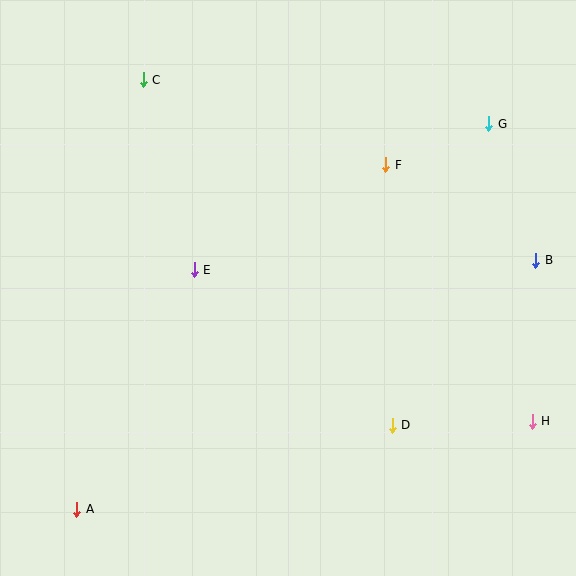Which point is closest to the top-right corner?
Point G is closest to the top-right corner.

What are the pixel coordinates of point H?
Point H is at (532, 421).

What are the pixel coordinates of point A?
Point A is at (77, 509).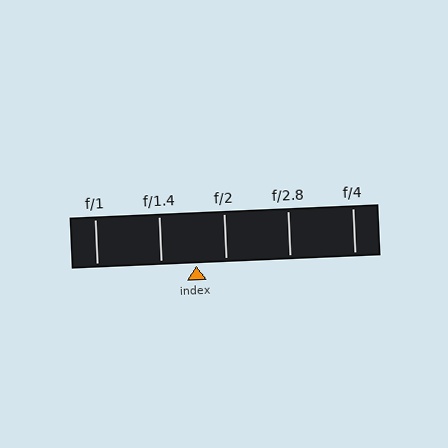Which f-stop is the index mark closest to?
The index mark is closest to f/2.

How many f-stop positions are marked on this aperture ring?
There are 5 f-stop positions marked.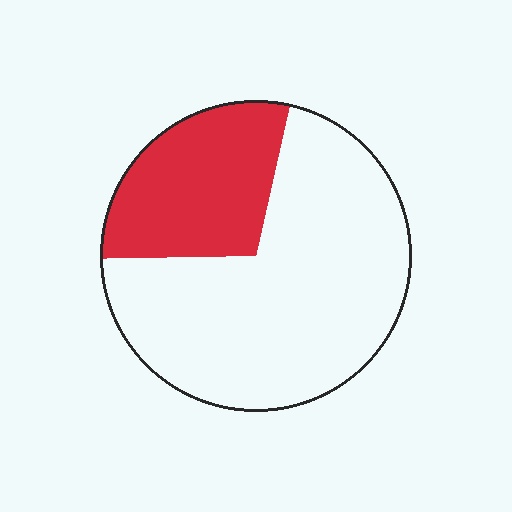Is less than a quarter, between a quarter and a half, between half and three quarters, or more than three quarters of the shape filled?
Between a quarter and a half.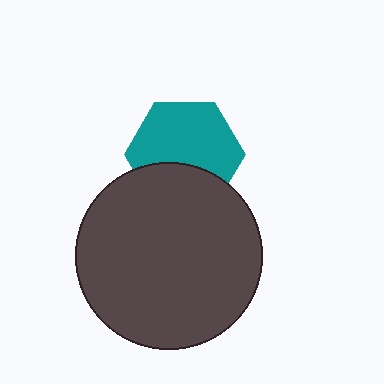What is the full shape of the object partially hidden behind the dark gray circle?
The partially hidden object is a teal hexagon.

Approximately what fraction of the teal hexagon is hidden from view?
Roughly 34% of the teal hexagon is hidden behind the dark gray circle.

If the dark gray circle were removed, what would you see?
You would see the complete teal hexagon.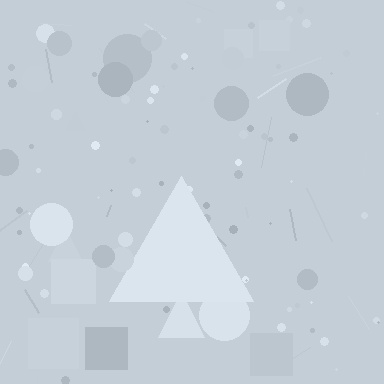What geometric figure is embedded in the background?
A triangle is embedded in the background.